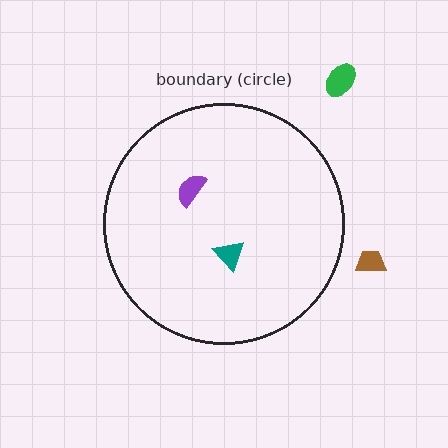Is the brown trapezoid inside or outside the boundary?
Outside.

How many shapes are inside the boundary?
2 inside, 2 outside.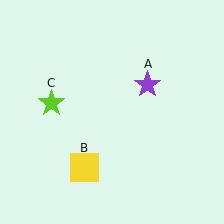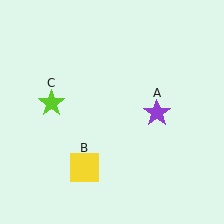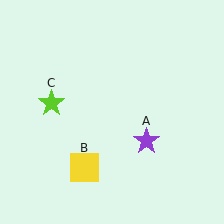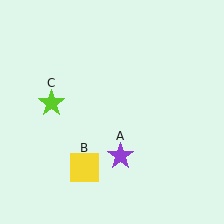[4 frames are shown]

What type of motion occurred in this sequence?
The purple star (object A) rotated clockwise around the center of the scene.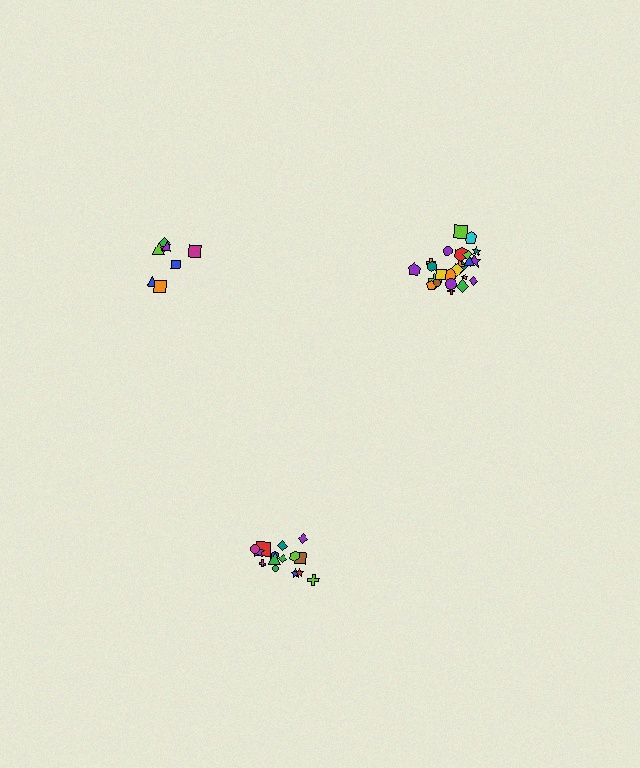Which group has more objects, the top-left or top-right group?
The top-right group.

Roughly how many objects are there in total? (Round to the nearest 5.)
Roughly 50 objects in total.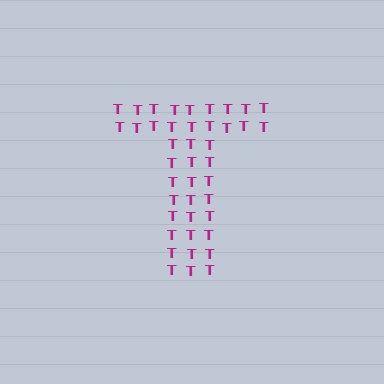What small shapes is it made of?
It is made of small letter T's.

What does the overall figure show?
The overall figure shows the letter T.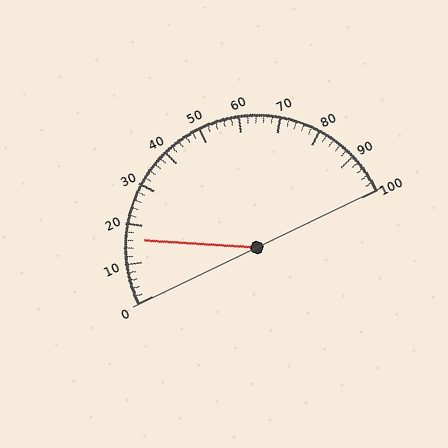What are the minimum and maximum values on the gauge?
The gauge ranges from 0 to 100.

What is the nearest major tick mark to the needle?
The nearest major tick mark is 20.